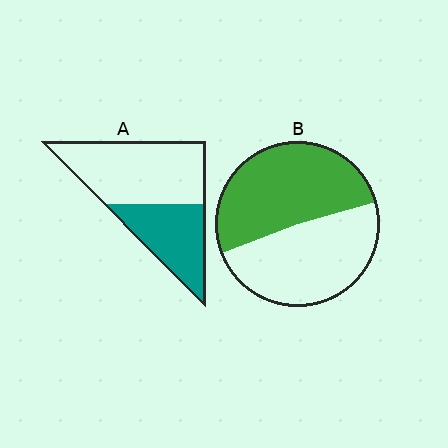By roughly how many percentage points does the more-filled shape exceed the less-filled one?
By roughly 15 percentage points (B over A).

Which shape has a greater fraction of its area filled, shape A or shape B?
Shape B.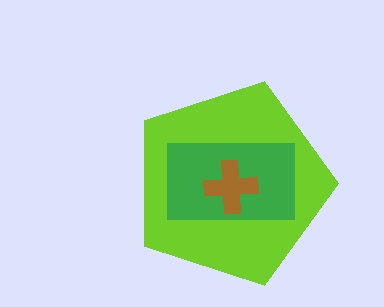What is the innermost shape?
The brown cross.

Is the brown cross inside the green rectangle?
Yes.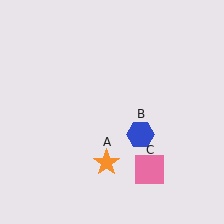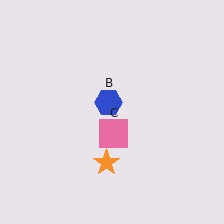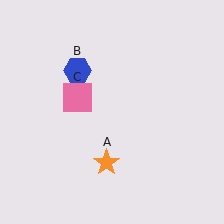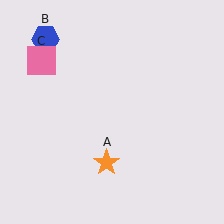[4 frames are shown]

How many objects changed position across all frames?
2 objects changed position: blue hexagon (object B), pink square (object C).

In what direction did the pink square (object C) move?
The pink square (object C) moved up and to the left.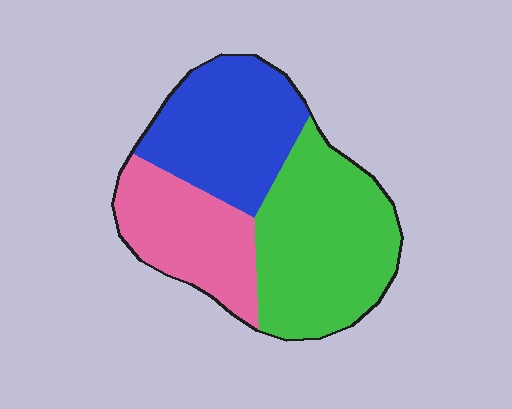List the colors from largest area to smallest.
From largest to smallest: green, blue, pink.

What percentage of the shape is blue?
Blue takes up about one third (1/3) of the shape.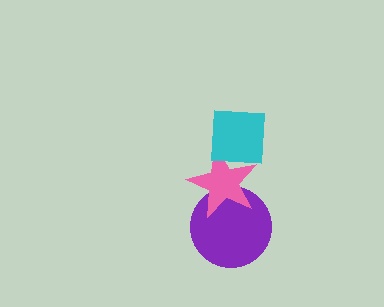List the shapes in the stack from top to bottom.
From top to bottom: the cyan square, the pink star, the purple circle.